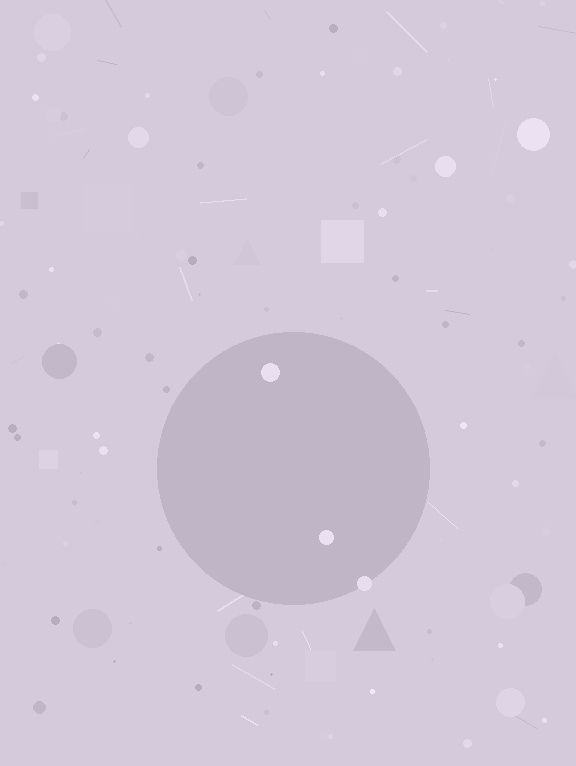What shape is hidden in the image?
A circle is hidden in the image.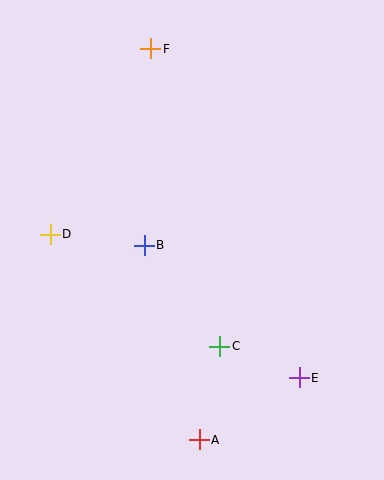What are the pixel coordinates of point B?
Point B is at (144, 245).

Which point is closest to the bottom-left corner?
Point A is closest to the bottom-left corner.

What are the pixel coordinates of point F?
Point F is at (151, 49).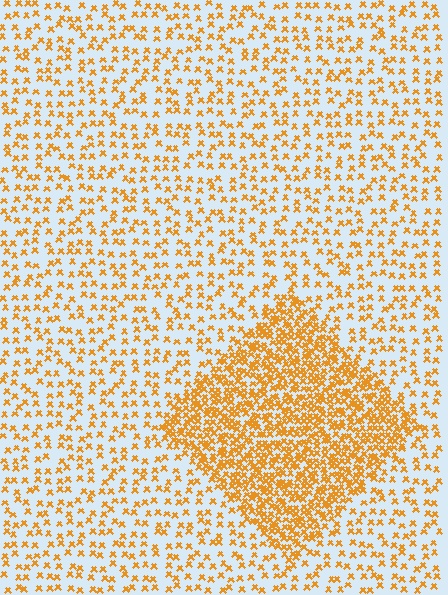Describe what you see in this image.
The image contains small orange elements arranged at two different densities. A diamond-shaped region is visible where the elements are more densely packed than the surrounding area.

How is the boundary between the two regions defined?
The boundary is defined by a change in element density (approximately 2.7x ratio). All elements are the same color, size, and shape.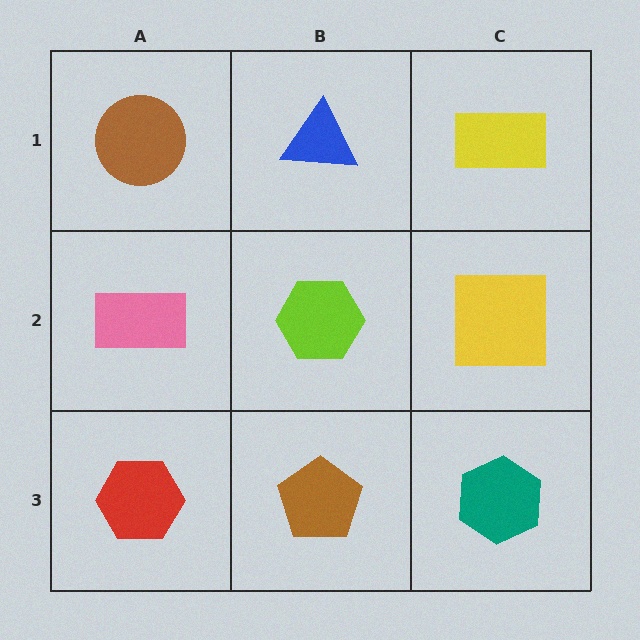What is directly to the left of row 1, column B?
A brown circle.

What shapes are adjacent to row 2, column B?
A blue triangle (row 1, column B), a brown pentagon (row 3, column B), a pink rectangle (row 2, column A), a yellow square (row 2, column C).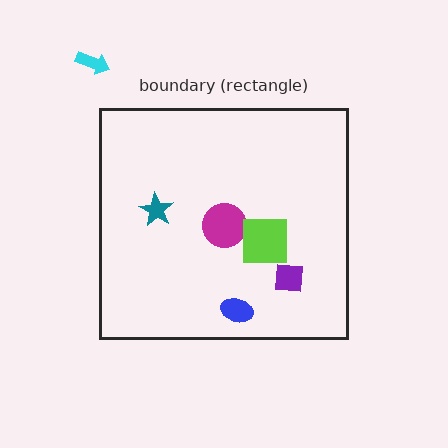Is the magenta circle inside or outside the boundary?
Inside.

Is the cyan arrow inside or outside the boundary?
Outside.